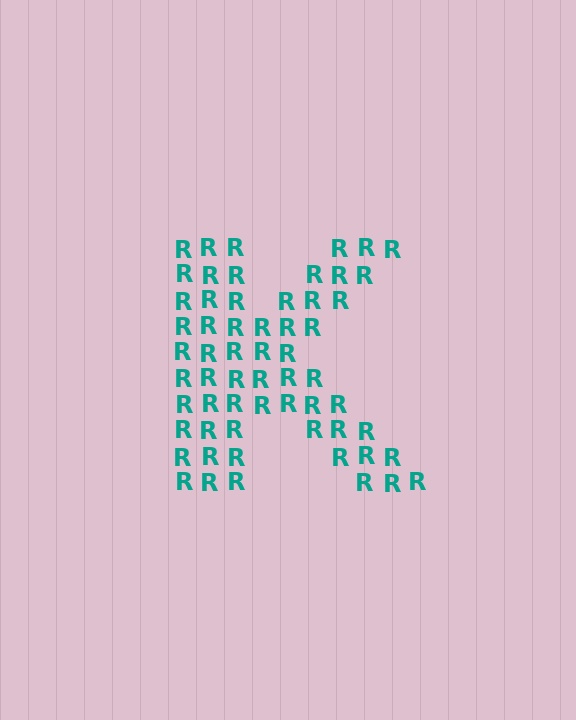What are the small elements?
The small elements are letter R's.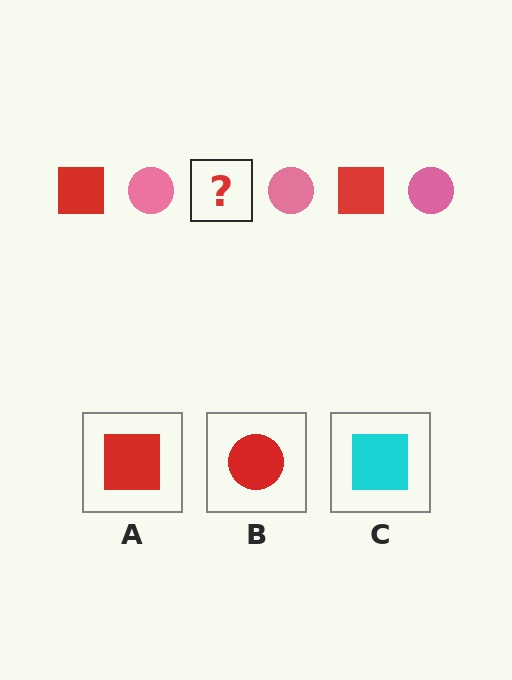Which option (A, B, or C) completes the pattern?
A.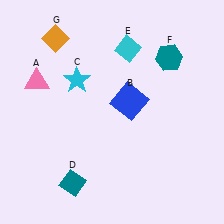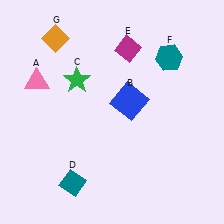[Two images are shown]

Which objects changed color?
C changed from cyan to green. E changed from cyan to magenta.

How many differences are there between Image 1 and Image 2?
There are 2 differences between the two images.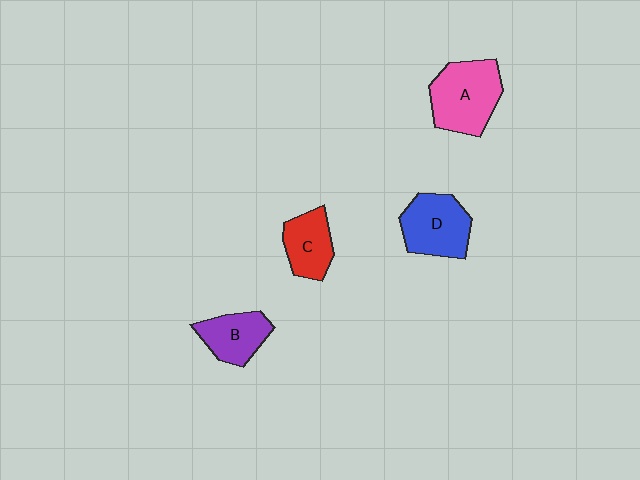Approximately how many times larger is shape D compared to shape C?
Approximately 1.3 times.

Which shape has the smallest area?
Shape C (red).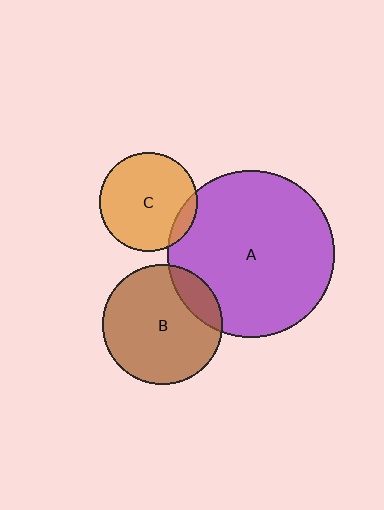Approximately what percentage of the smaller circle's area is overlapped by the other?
Approximately 15%.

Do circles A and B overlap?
Yes.